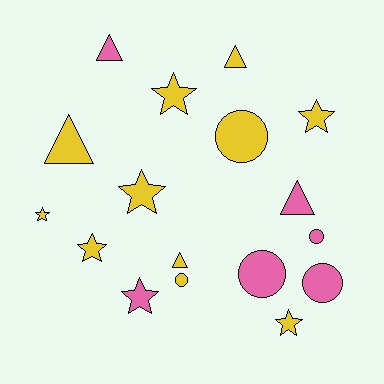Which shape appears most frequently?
Star, with 7 objects.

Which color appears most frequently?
Yellow, with 11 objects.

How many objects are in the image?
There are 17 objects.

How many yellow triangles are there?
There are 3 yellow triangles.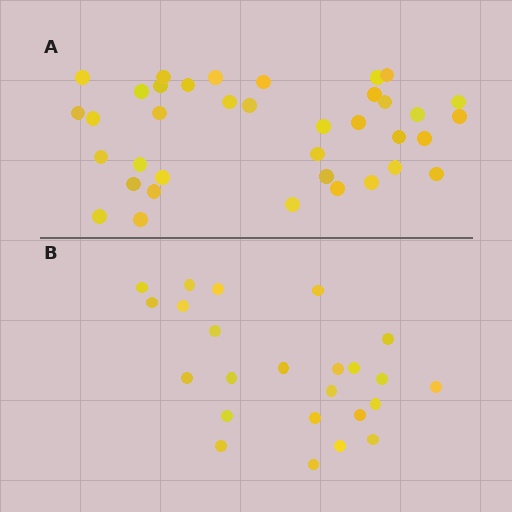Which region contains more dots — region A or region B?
Region A (the top region) has more dots.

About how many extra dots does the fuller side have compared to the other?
Region A has approximately 15 more dots than region B.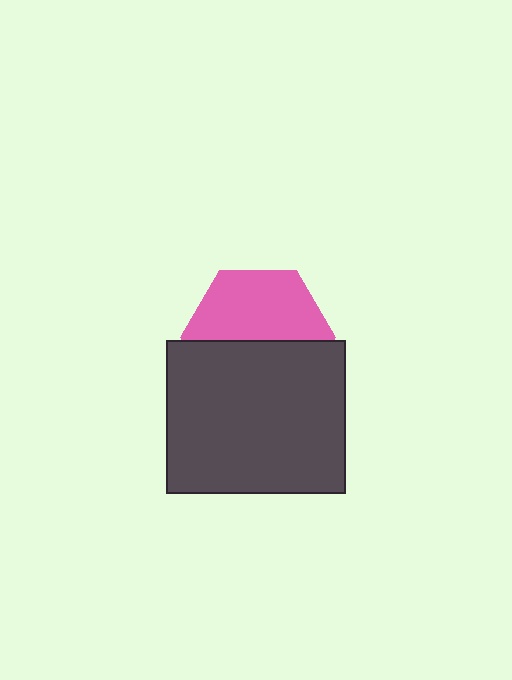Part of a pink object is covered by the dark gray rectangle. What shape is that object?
It is a hexagon.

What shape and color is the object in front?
The object in front is a dark gray rectangle.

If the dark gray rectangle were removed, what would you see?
You would see the complete pink hexagon.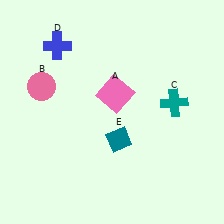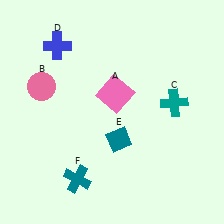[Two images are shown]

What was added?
A teal cross (F) was added in Image 2.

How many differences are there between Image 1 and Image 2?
There is 1 difference between the two images.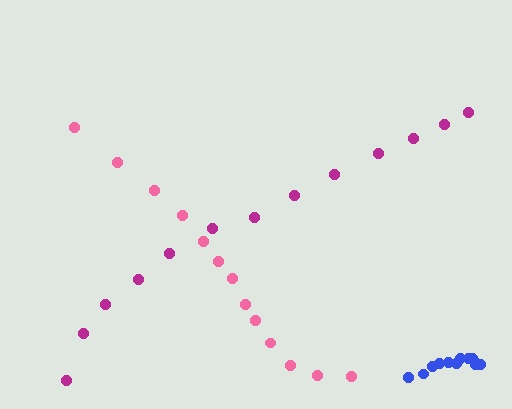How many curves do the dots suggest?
There are 3 distinct paths.